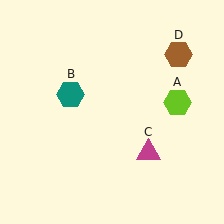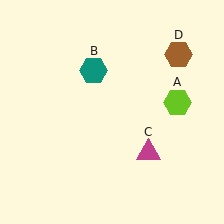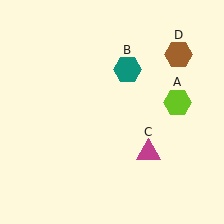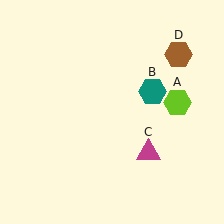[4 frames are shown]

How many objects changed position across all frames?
1 object changed position: teal hexagon (object B).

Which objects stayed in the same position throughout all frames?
Lime hexagon (object A) and magenta triangle (object C) and brown hexagon (object D) remained stationary.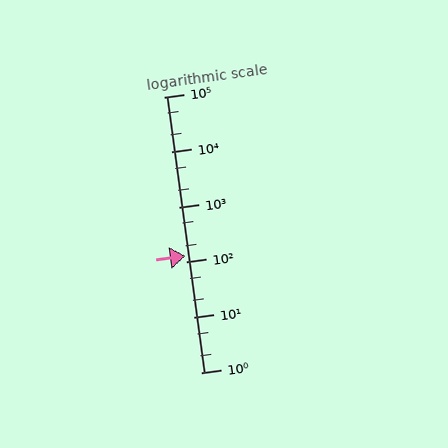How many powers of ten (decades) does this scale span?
The scale spans 5 decades, from 1 to 100000.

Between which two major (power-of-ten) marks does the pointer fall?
The pointer is between 100 and 1000.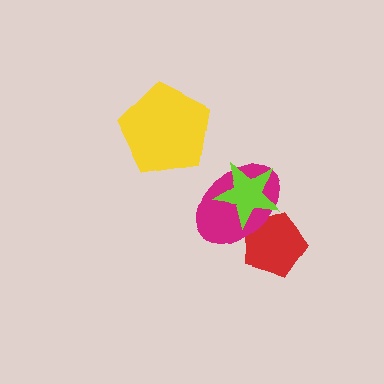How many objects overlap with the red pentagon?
2 objects overlap with the red pentagon.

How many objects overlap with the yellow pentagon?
0 objects overlap with the yellow pentagon.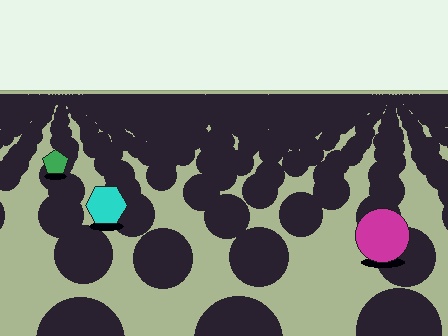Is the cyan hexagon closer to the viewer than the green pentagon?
Yes. The cyan hexagon is closer — you can tell from the texture gradient: the ground texture is coarser near it.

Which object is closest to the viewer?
The magenta circle is closest. The texture marks near it are larger and more spread out.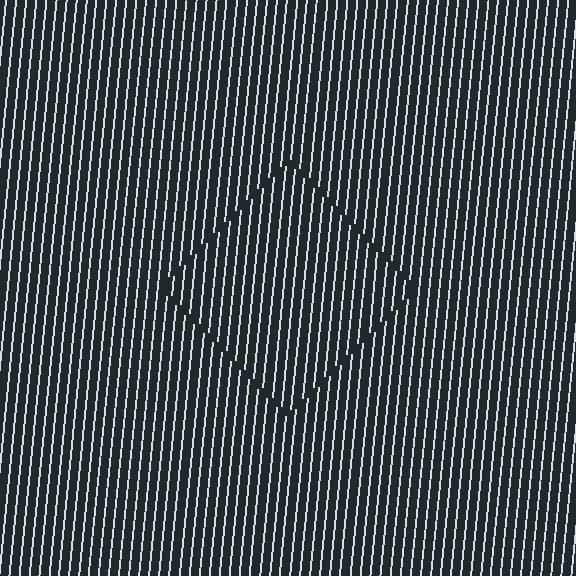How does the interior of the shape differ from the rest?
The interior of the shape contains the same grating, shifted by half a period — the contour is defined by the phase discontinuity where line-ends from the inner and outer gratings abut.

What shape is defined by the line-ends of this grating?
An illusory square. The interior of the shape contains the same grating, shifted by half a period — the contour is defined by the phase discontinuity where line-ends from the inner and outer gratings abut.